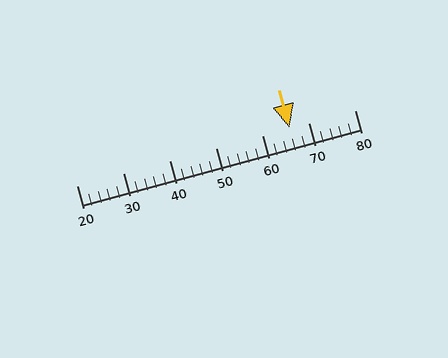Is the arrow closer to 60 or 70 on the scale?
The arrow is closer to 70.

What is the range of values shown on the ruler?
The ruler shows values from 20 to 80.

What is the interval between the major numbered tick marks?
The major tick marks are spaced 10 units apart.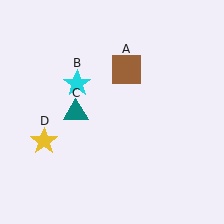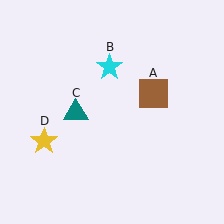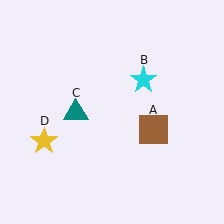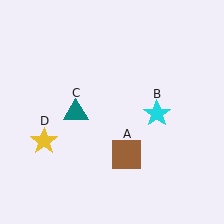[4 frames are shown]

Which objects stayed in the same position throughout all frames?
Teal triangle (object C) and yellow star (object D) remained stationary.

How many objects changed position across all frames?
2 objects changed position: brown square (object A), cyan star (object B).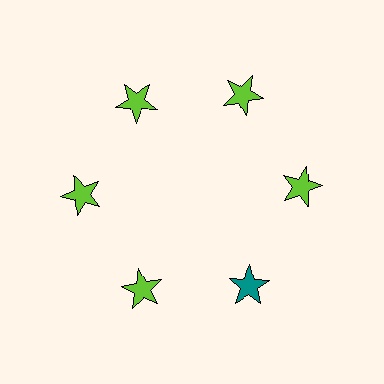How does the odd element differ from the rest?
It has a different color: teal instead of lime.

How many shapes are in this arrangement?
There are 6 shapes arranged in a ring pattern.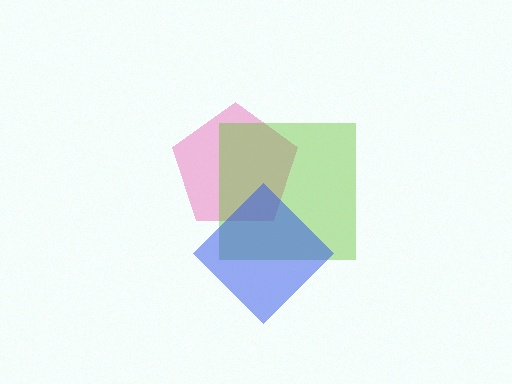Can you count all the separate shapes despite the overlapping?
Yes, there are 3 separate shapes.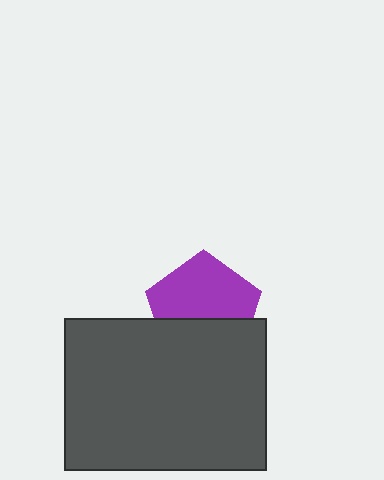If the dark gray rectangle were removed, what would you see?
You would see the complete purple pentagon.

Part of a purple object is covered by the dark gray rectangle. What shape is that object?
It is a pentagon.